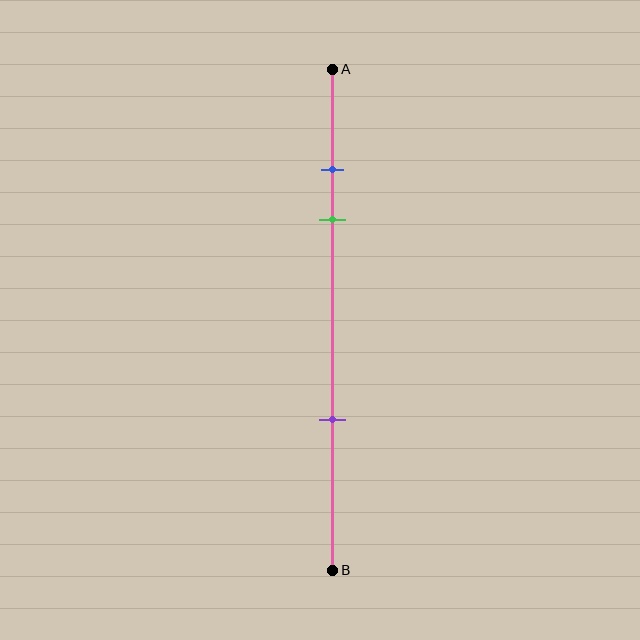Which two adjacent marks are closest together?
The blue and green marks are the closest adjacent pair.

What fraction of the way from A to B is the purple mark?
The purple mark is approximately 70% (0.7) of the way from A to B.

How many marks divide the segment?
There are 3 marks dividing the segment.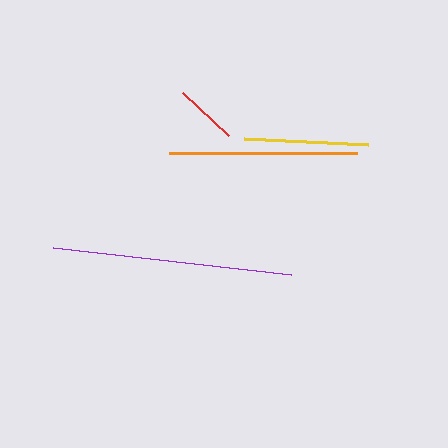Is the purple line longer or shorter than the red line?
The purple line is longer than the red line.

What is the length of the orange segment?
The orange segment is approximately 188 pixels long.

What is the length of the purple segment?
The purple segment is approximately 239 pixels long.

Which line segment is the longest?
The purple line is the longest at approximately 239 pixels.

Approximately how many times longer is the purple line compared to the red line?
The purple line is approximately 3.8 times the length of the red line.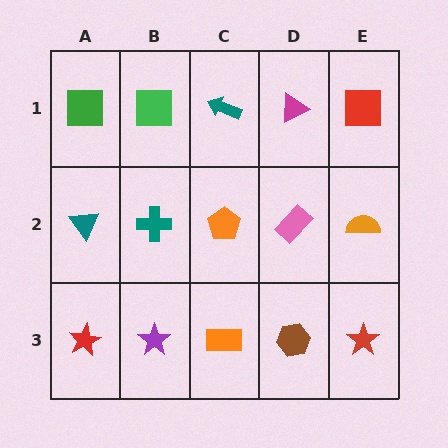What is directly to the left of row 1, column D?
A teal arrow.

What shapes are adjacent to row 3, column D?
A pink rectangle (row 2, column D), an orange rectangle (row 3, column C), a red star (row 3, column E).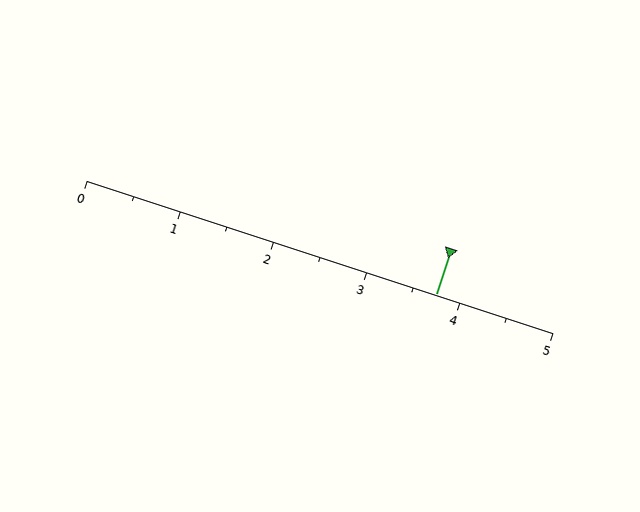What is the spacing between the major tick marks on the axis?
The major ticks are spaced 1 apart.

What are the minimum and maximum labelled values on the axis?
The axis runs from 0 to 5.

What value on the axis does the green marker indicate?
The marker indicates approximately 3.8.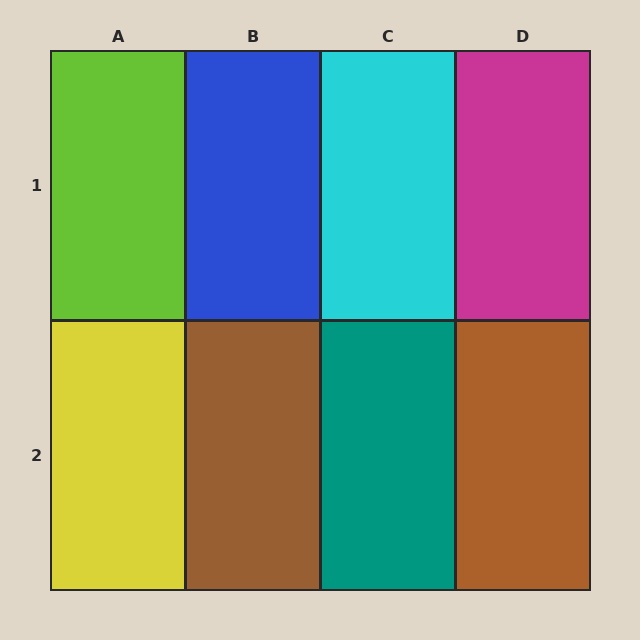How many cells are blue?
1 cell is blue.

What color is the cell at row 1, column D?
Magenta.